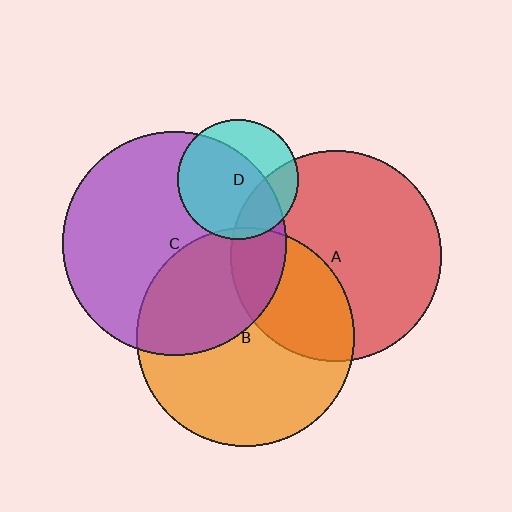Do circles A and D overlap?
Yes.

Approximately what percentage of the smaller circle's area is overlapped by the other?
Approximately 25%.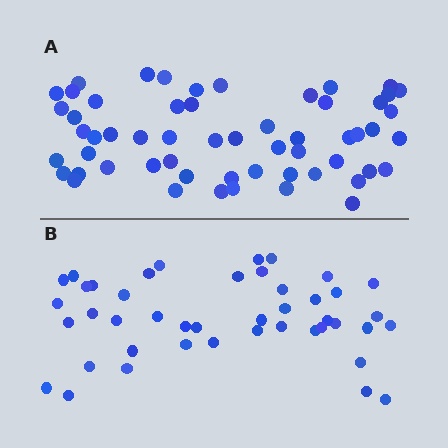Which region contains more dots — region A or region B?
Region A (the top region) has more dots.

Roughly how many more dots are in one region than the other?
Region A has approximately 15 more dots than region B.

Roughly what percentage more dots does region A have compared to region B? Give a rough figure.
About 30% more.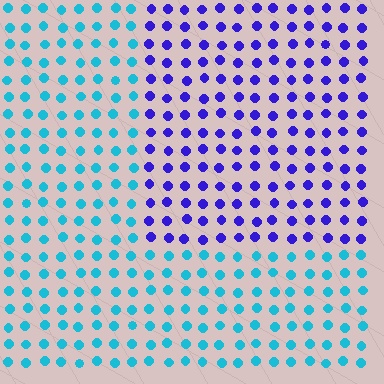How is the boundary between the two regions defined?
The boundary is defined purely by a slight shift in hue (about 61 degrees). Spacing, size, and orientation are identical on both sides.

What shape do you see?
I see a rectangle.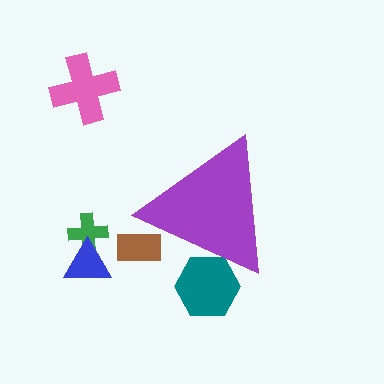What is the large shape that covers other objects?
A purple triangle.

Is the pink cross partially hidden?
No, the pink cross is fully visible.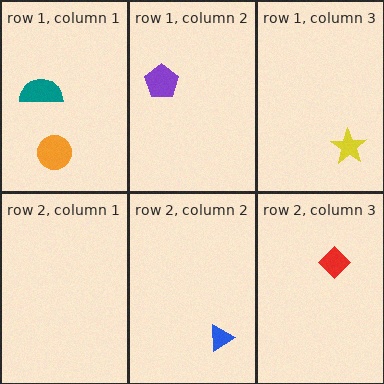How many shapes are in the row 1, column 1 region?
2.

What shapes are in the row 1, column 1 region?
The orange circle, the teal semicircle.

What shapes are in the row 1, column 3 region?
The yellow star.